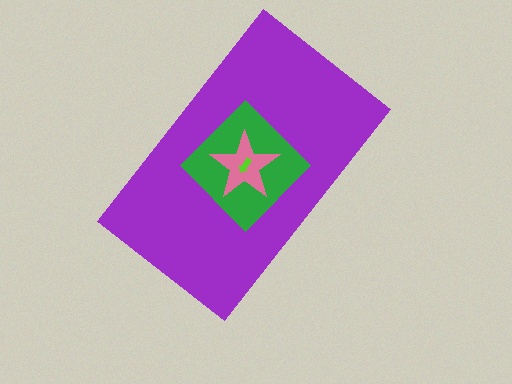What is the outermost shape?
The purple rectangle.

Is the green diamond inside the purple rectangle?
Yes.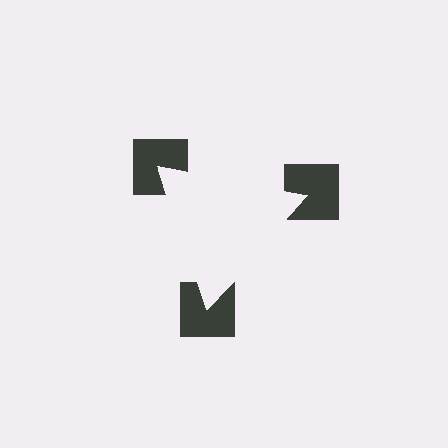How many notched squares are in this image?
There are 3 — one at each vertex of the illusory triangle.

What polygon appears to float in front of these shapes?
An illusory triangle — its edges are inferred from the aligned wedge cuts in the notched squares, not physically drawn.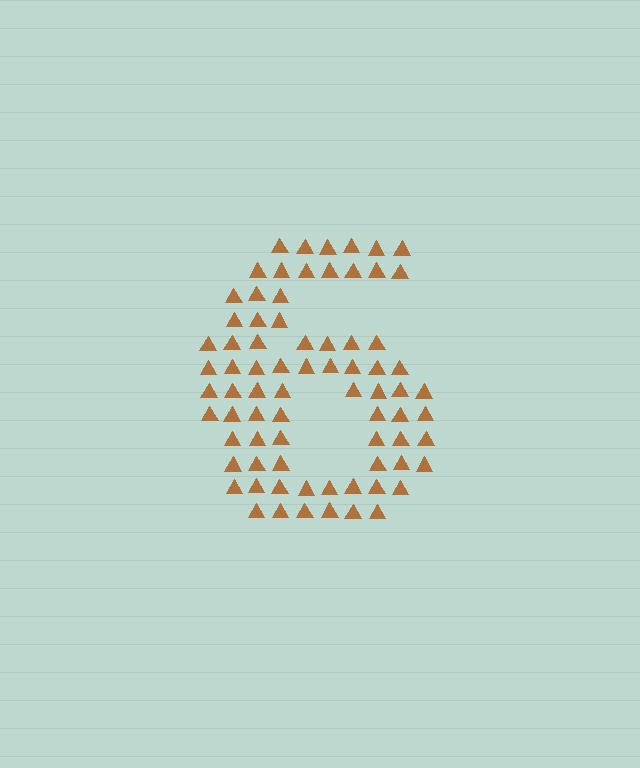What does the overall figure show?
The overall figure shows the digit 6.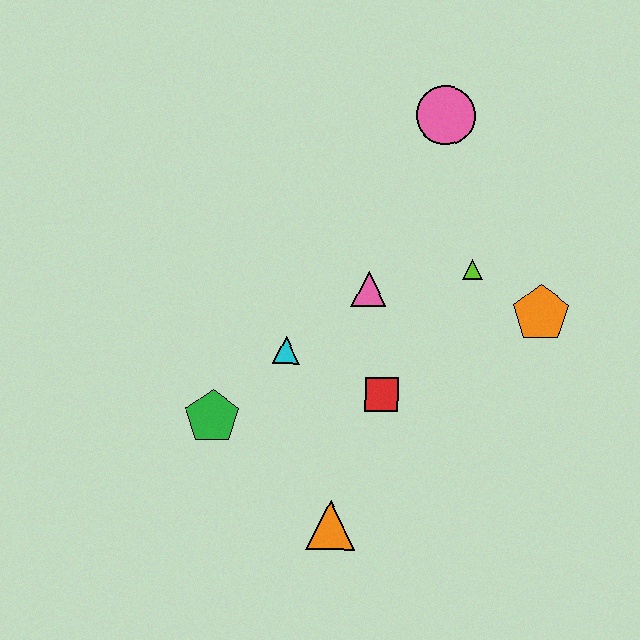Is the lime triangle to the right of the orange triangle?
Yes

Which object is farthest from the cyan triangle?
The pink circle is farthest from the cyan triangle.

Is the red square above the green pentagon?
Yes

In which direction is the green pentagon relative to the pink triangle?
The green pentagon is to the left of the pink triangle.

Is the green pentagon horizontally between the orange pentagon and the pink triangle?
No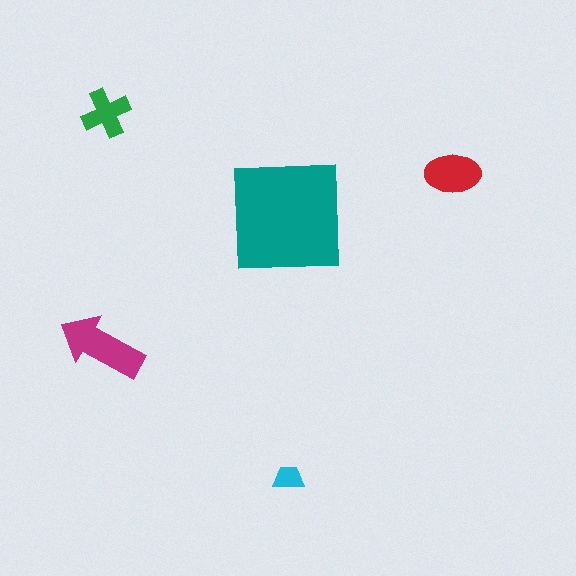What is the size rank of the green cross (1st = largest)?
4th.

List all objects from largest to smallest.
The teal square, the magenta arrow, the red ellipse, the green cross, the cyan trapezoid.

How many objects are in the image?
There are 5 objects in the image.